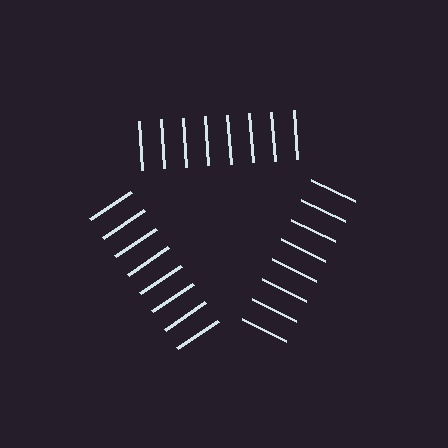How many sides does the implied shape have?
3 sides — the line-ends trace a triangle.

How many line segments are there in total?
24 — 8 along each of the 3 edges.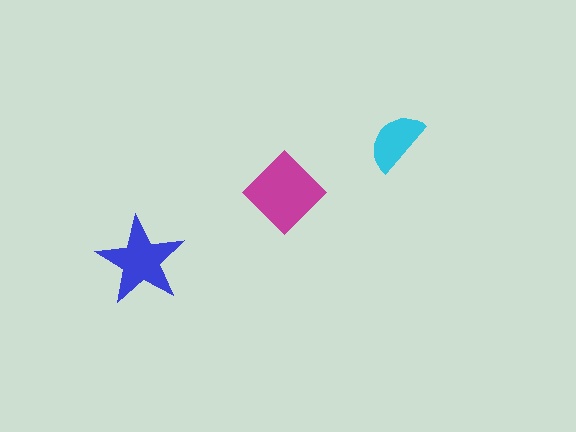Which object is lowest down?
The blue star is bottommost.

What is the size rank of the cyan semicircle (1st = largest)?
3rd.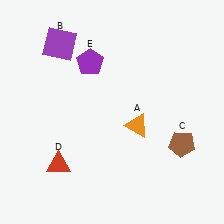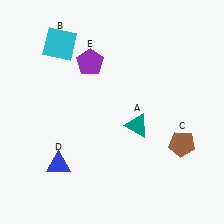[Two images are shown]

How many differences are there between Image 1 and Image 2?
There are 3 differences between the two images.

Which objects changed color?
A changed from orange to teal. B changed from purple to cyan. D changed from red to blue.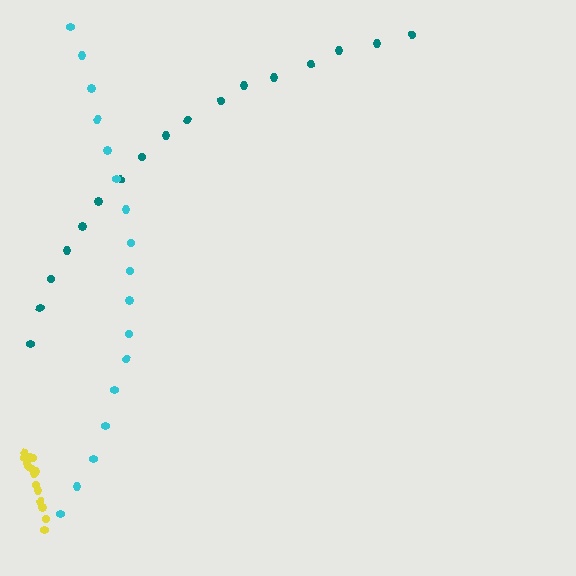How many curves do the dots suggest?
There are 3 distinct paths.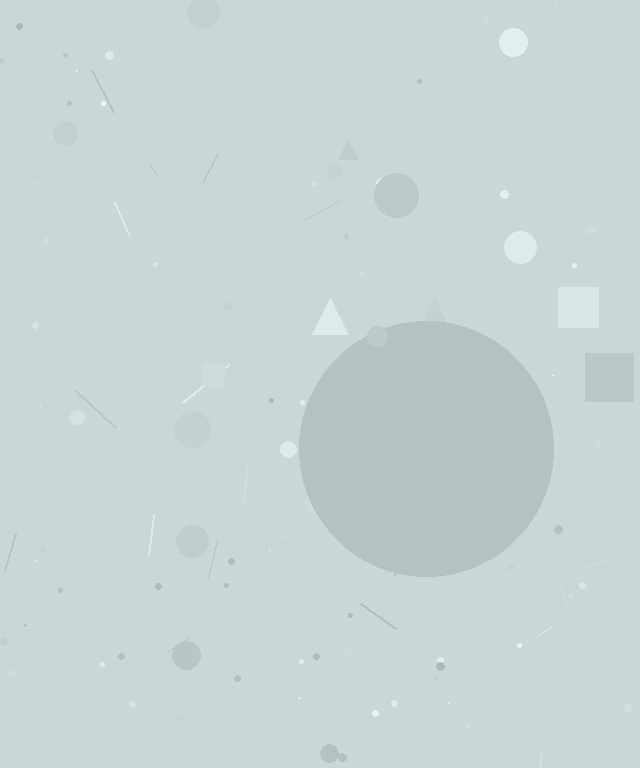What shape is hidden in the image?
A circle is hidden in the image.